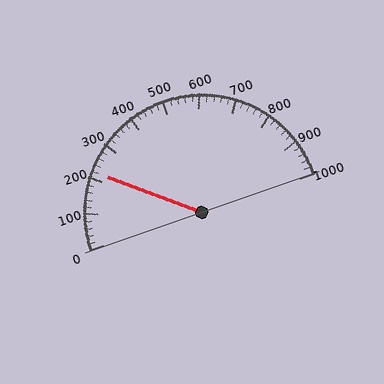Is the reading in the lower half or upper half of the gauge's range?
The reading is in the lower half of the range (0 to 1000).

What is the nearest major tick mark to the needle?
The nearest major tick mark is 200.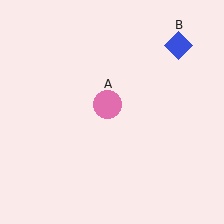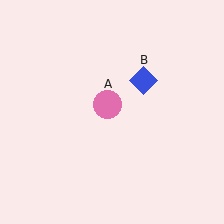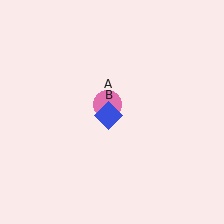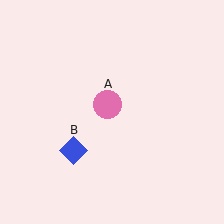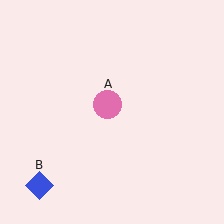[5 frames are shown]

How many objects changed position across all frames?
1 object changed position: blue diamond (object B).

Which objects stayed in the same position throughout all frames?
Pink circle (object A) remained stationary.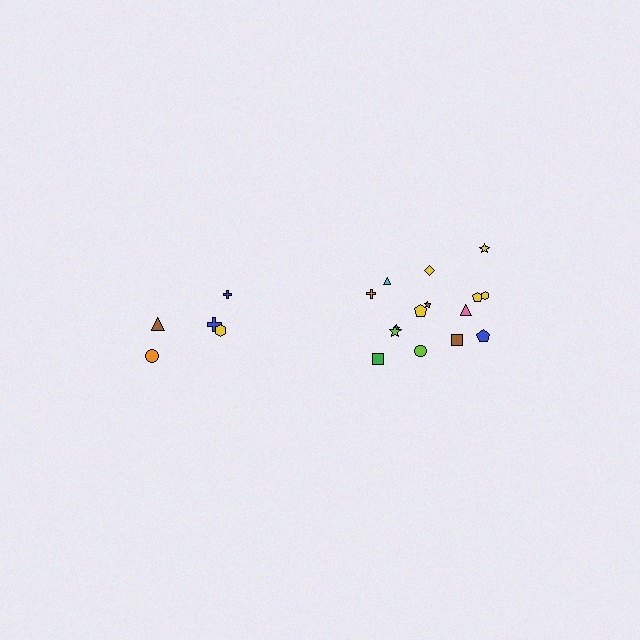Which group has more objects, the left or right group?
The right group.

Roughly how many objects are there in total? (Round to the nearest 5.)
Roughly 20 objects in total.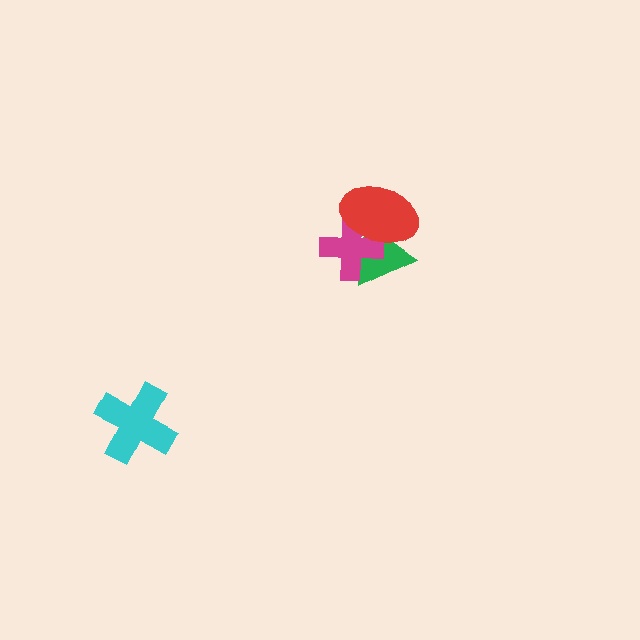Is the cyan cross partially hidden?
No, no other shape covers it.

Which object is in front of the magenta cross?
The red ellipse is in front of the magenta cross.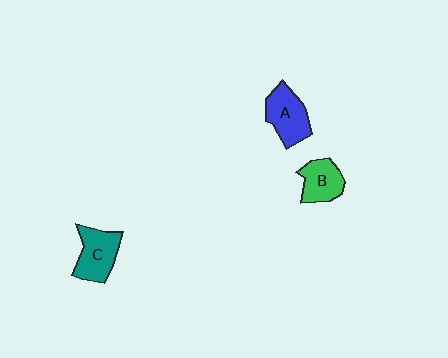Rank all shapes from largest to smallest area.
From largest to smallest: A (blue), C (teal), B (green).